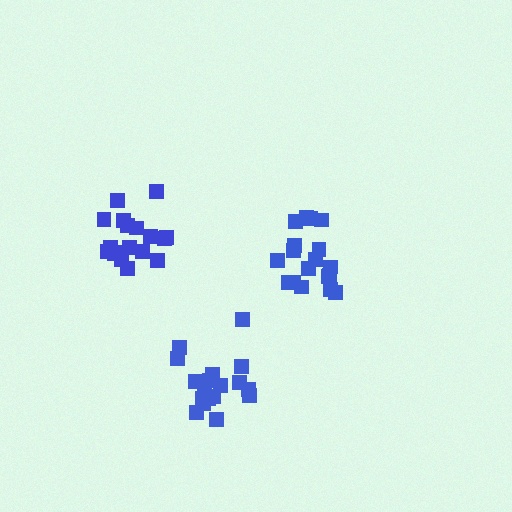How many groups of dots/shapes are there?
There are 3 groups.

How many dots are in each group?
Group 1: 18 dots, Group 2: 18 dots, Group 3: 19 dots (55 total).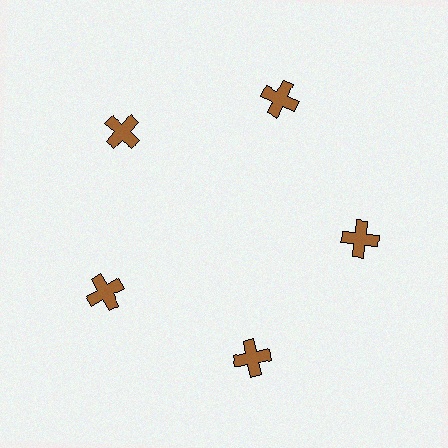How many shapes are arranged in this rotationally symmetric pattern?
There are 5 shapes, arranged in 5 groups of 1.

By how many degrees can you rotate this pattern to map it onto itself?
The pattern maps onto itself every 72 degrees of rotation.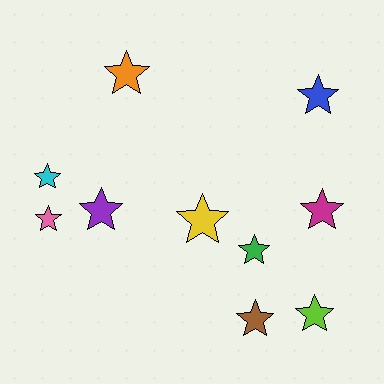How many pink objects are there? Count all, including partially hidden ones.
There is 1 pink object.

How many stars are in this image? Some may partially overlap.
There are 10 stars.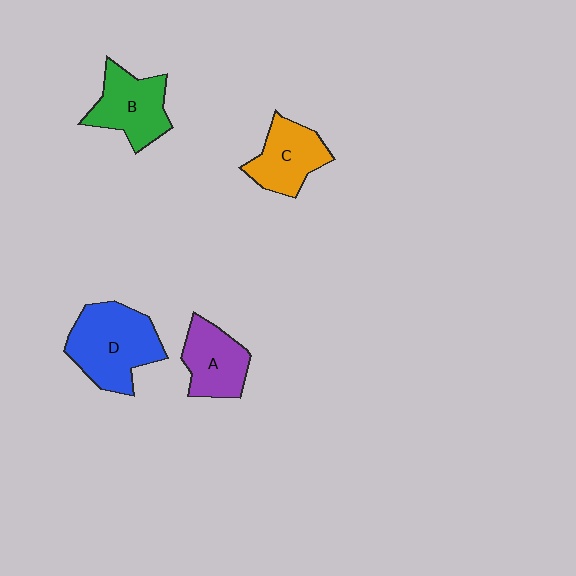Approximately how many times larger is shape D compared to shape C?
Approximately 1.4 times.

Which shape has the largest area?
Shape D (blue).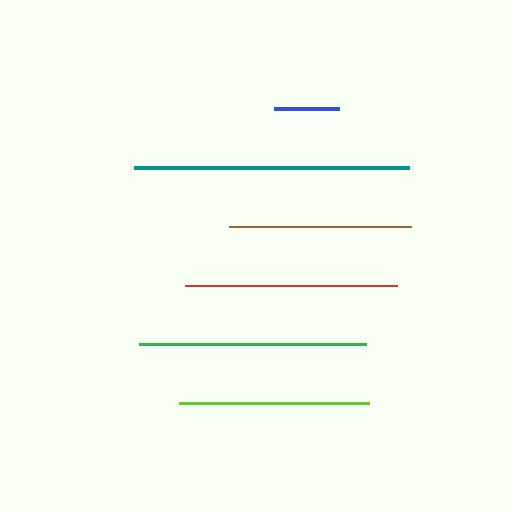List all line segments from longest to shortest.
From longest to shortest: teal, green, red, lime, brown, blue.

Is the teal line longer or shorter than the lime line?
The teal line is longer than the lime line.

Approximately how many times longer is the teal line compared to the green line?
The teal line is approximately 1.2 times the length of the green line.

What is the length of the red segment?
The red segment is approximately 211 pixels long.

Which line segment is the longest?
The teal line is the longest at approximately 275 pixels.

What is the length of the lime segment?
The lime segment is approximately 189 pixels long.